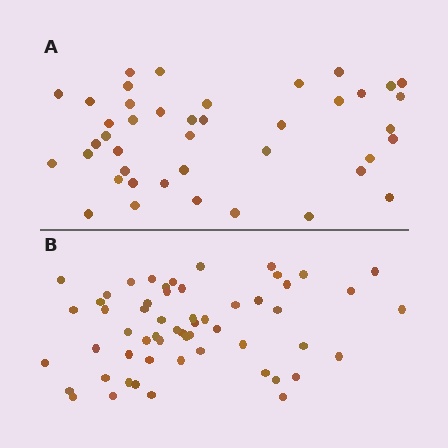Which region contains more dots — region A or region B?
Region B (the bottom region) has more dots.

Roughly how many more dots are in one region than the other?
Region B has approximately 15 more dots than region A.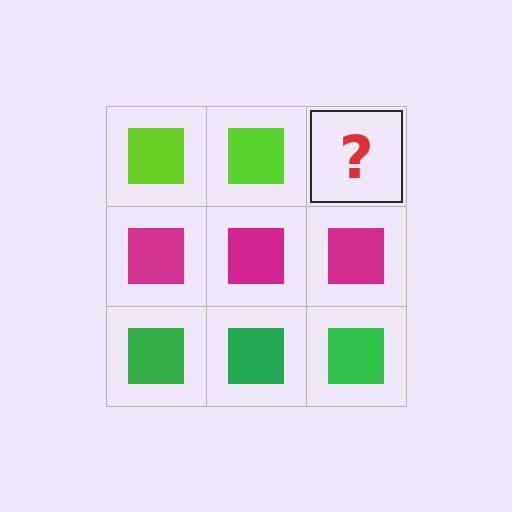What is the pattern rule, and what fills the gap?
The rule is that each row has a consistent color. The gap should be filled with a lime square.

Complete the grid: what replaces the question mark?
The question mark should be replaced with a lime square.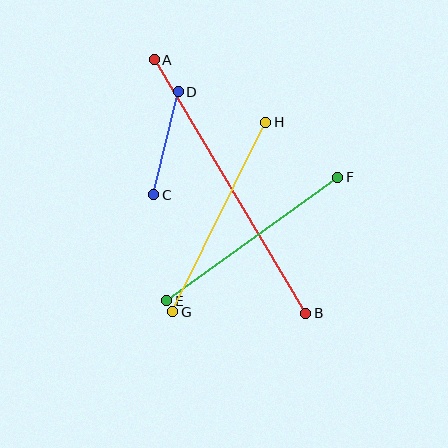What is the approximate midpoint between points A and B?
The midpoint is at approximately (230, 187) pixels.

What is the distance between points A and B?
The distance is approximately 295 pixels.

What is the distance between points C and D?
The distance is approximately 105 pixels.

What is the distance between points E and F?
The distance is approximately 211 pixels.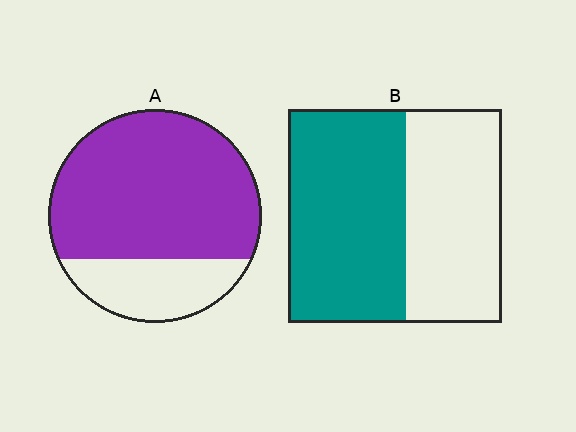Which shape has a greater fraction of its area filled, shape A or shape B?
Shape A.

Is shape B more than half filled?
Yes.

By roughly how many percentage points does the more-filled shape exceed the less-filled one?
By roughly 20 percentage points (A over B).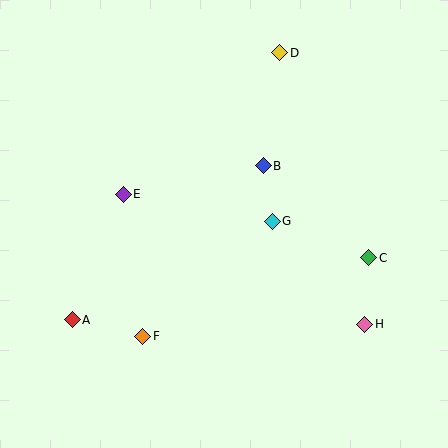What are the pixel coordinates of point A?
Point A is at (72, 320).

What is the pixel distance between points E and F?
The distance between E and F is 143 pixels.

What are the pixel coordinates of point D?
Point D is at (280, 53).